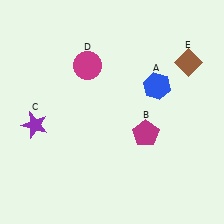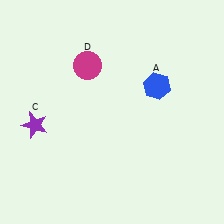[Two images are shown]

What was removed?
The magenta pentagon (B), the brown diamond (E) were removed in Image 2.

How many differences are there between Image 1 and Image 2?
There are 2 differences between the two images.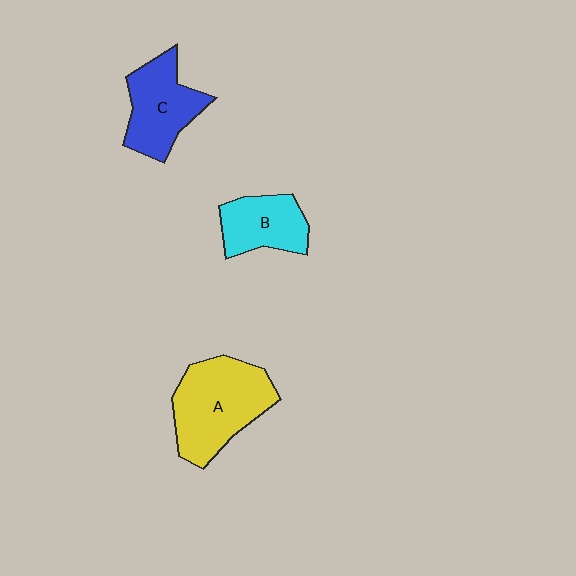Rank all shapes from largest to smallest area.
From largest to smallest: A (yellow), C (blue), B (cyan).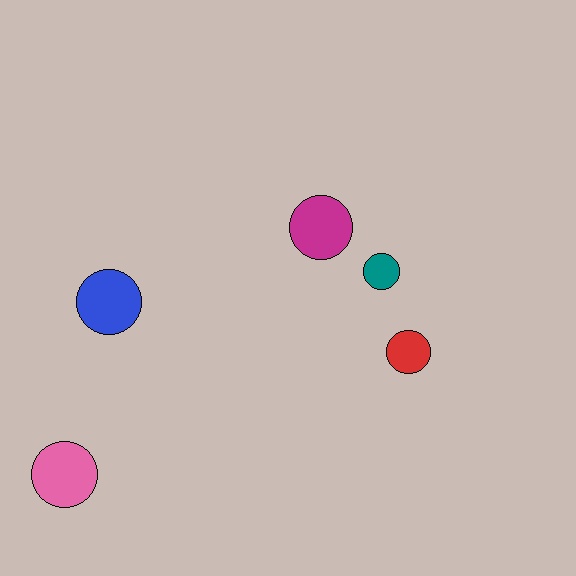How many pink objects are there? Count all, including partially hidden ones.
There is 1 pink object.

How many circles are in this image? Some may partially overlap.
There are 5 circles.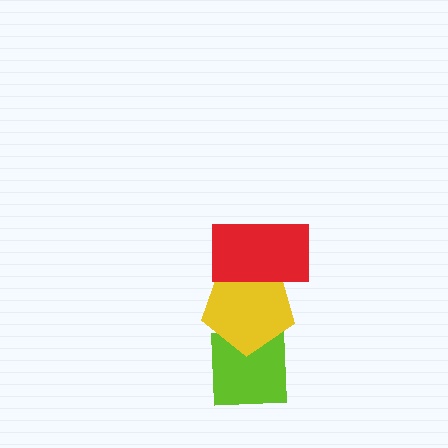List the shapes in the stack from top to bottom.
From top to bottom: the red rectangle, the yellow pentagon, the lime square.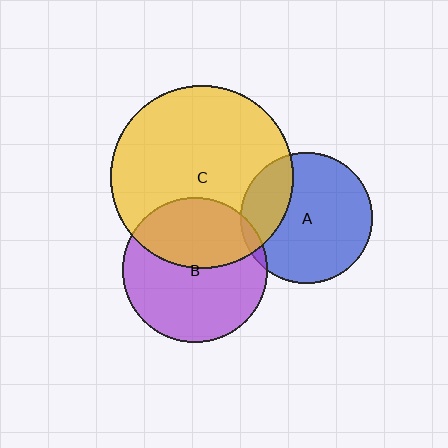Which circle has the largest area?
Circle C (yellow).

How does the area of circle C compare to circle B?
Approximately 1.6 times.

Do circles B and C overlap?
Yes.